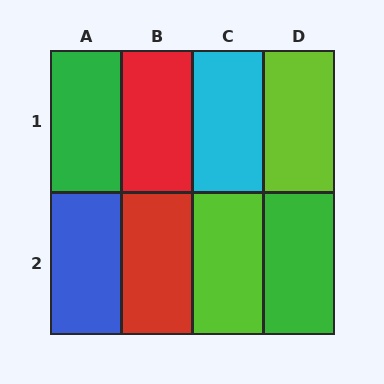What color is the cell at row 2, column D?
Green.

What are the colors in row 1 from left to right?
Green, red, cyan, lime.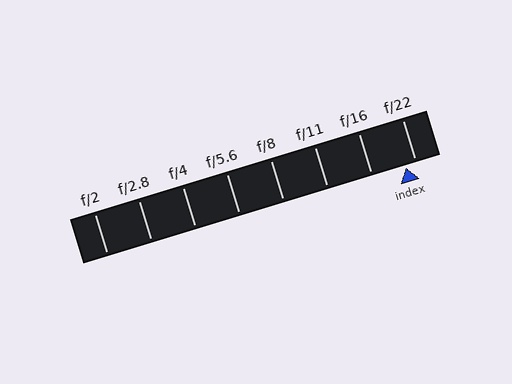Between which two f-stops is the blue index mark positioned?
The index mark is between f/16 and f/22.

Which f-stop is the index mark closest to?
The index mark is closest to f/22.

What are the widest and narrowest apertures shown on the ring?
The widest aperture shown is f/2 and the narrowest is f/22.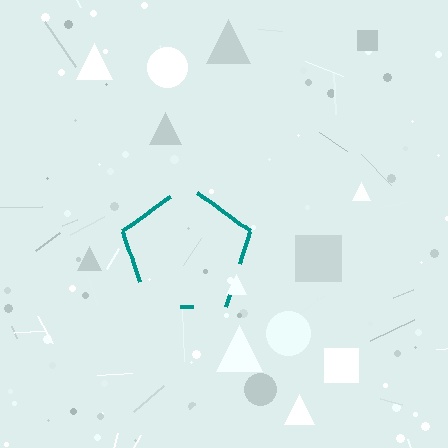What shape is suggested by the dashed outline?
The dashed outline suggests a pentagon.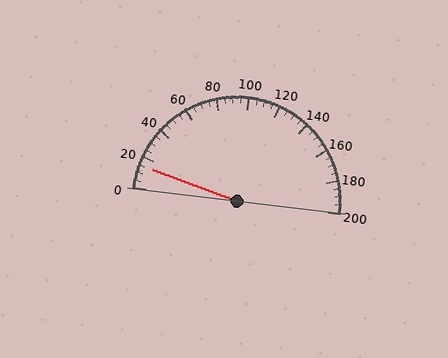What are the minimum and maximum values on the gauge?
The gauge ranges from 0 to 200.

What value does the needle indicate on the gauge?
The needle indicates approximately 15.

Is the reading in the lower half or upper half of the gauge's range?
The reading is in the lower half of the range (0 to 200).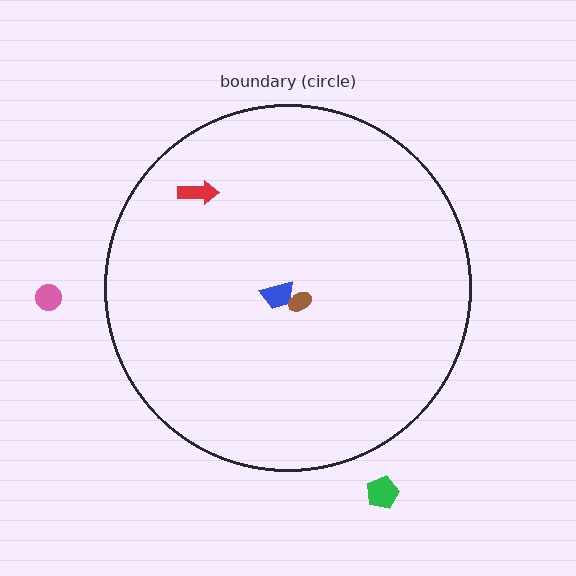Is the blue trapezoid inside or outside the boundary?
Inside.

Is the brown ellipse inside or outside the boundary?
Inside.